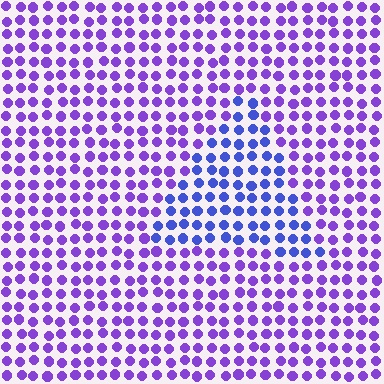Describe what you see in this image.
The image is filled with small purple elements in a uniform arrangement. A triangle-shaped region is visible where the elements are tinted to a slightly different hue, forming a subtle color boundary.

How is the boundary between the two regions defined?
The boundary is defined purely by a slight shift in hue (about 35 degrees). Spacing, size, and orientation are identical on both sides.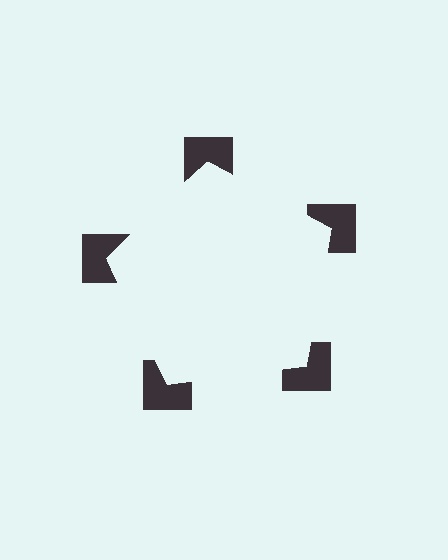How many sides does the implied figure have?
5 sides.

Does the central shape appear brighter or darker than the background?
It typically appears slightly brighter than the background, even though no actual brightness change is drawn.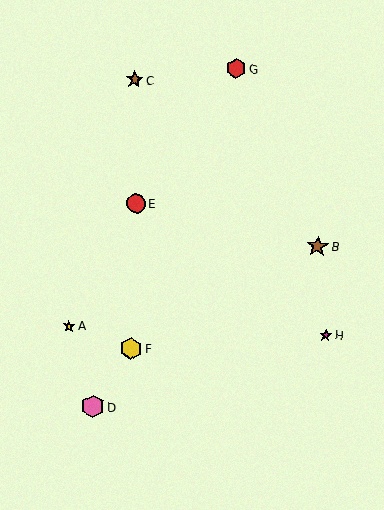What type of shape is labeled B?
Shape B is a brown star.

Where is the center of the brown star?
The center of the brown star is at (318, 246).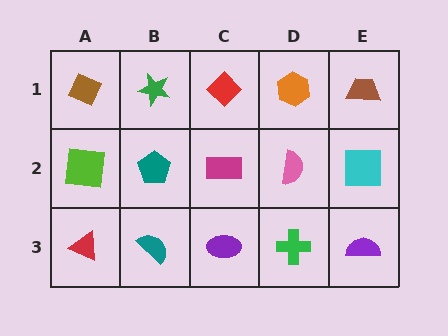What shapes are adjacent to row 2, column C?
A red diamond (row 1, column C), a purple ellipse (row 3, column C), a teal pentagon (row 2, column B), a pink semicircle (row 2, column D).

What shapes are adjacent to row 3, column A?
A lime square (row 2, column A), a teal semicircle (row 3, column B).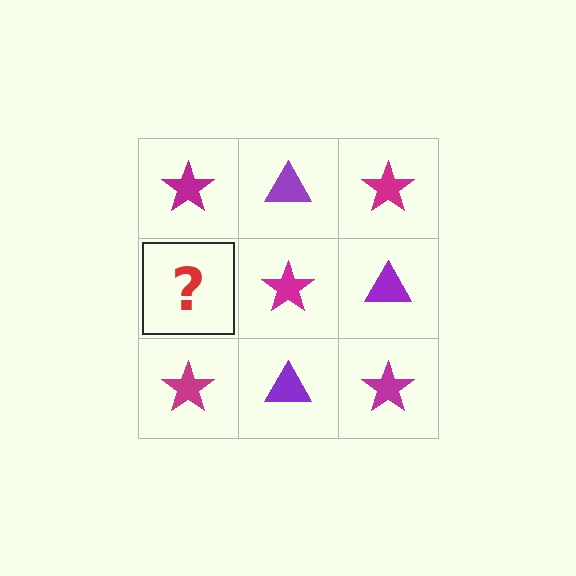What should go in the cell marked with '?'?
The missing cell should contain a purple triangle.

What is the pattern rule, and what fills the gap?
The rule is that it alternates magenta star and purple triangle in a checkerboard pattern. The gap should be filled with a purple triangle.